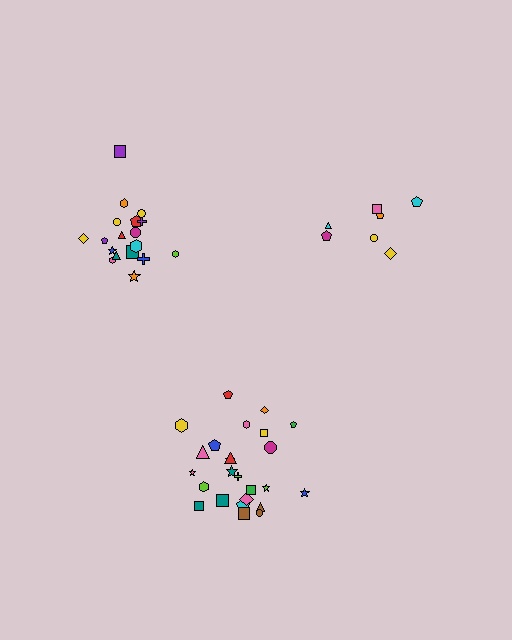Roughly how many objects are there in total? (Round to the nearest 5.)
Roughly 50 objects in total.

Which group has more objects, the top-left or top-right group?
The top-left group.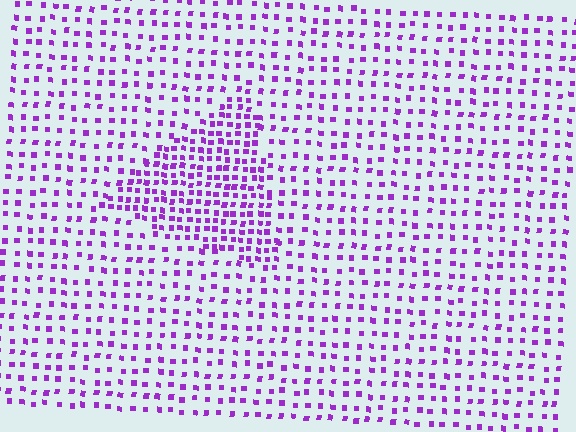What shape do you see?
I see a triangle.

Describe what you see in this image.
The image contains small purple elements arranged at two different densities. A triangle-shaped region is visible where the elements are more densely packed than the surrounding area.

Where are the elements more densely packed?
The elements are more densely packed inside the triangle boundary.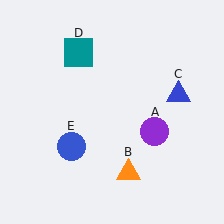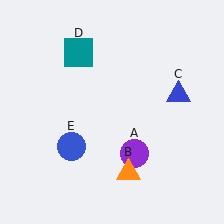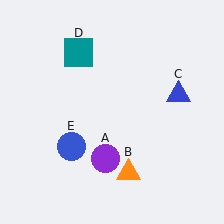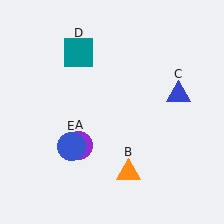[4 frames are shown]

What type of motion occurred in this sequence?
The purple circle (object A) rotated clockwise around the center of the scene.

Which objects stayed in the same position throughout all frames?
Orange triangle (object B) and blue triangle (object C) and teal square (object D) and blue circle (object E) remained stationary.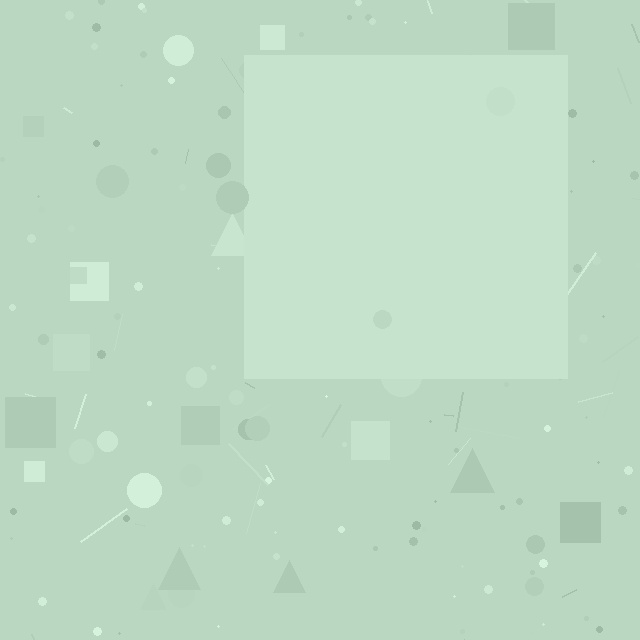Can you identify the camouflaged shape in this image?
The camouflaged shape is a square.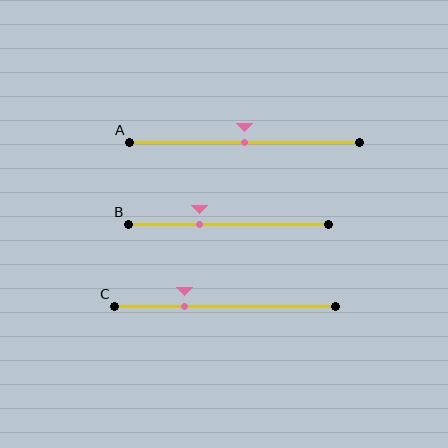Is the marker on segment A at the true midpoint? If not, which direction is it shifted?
Yes, the marker on segment A is at the true midpoint.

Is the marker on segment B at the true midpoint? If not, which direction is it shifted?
No, the marker on segment B is shifted to the left by about 14% of the segment length.